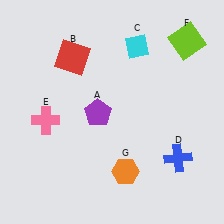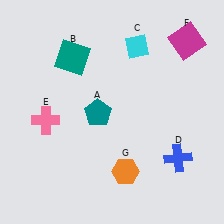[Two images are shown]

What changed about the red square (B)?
In Image 1, B is red. In Image 2, it changed to teal.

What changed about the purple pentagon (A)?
In Image 1, A is purple. In Image 2, it changed to teal.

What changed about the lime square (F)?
In Image 1, F is lime. In Image 2, it changed to magenta.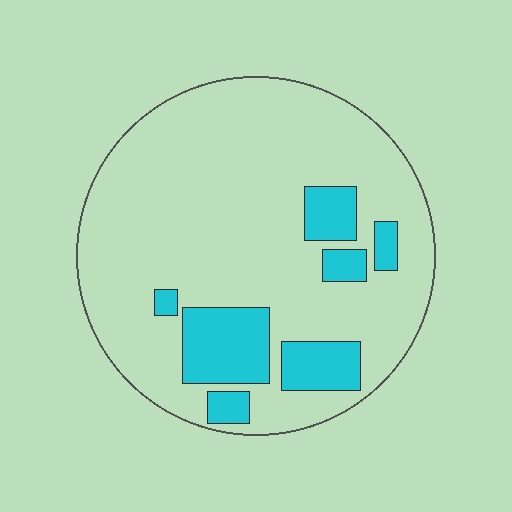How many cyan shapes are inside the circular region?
7.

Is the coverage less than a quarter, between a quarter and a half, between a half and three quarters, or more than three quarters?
Less than a quarter.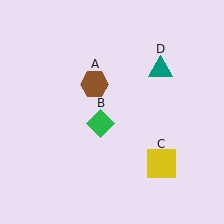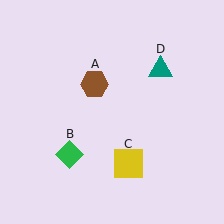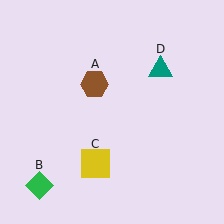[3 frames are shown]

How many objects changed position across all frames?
2 objects changed position: green diamond (object B), yellow square (object C).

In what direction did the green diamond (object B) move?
The green diamond (object B) moved down and to the left.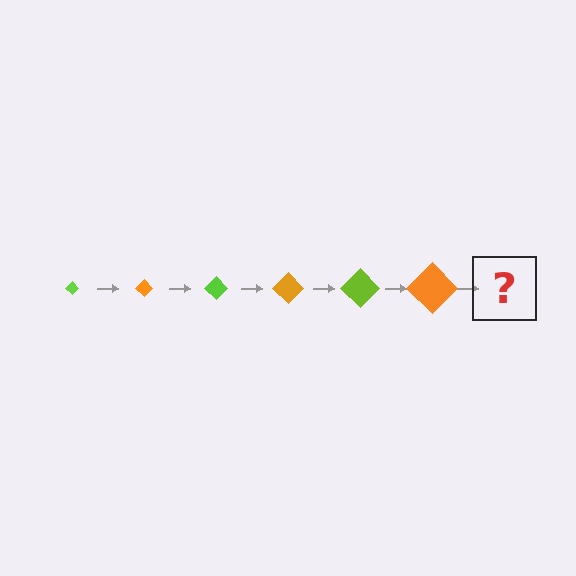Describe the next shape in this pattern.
It should be a lime diamond, larger than the previous one.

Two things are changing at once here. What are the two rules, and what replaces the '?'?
The two rules are that the diamond grows larger each step and the color cycles through lime and orange. The '?' should be a lime diamond, larger than the previous one.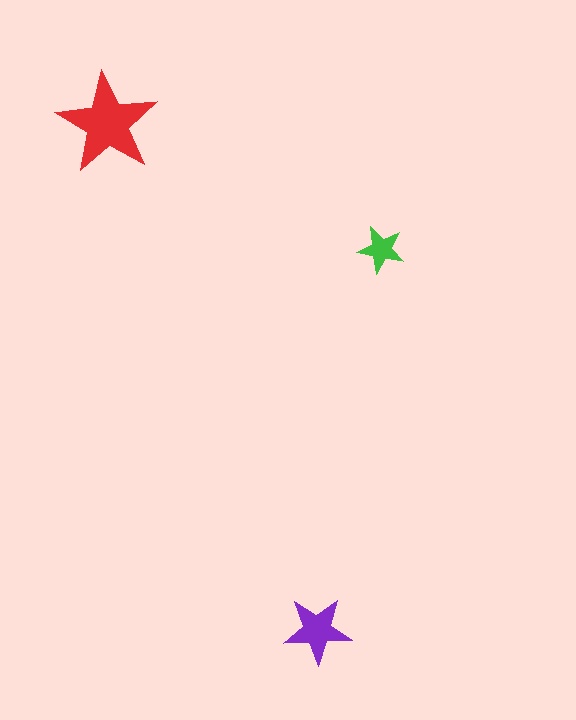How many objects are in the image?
There are 3 objects in the image.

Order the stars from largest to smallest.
the red one, the purple one, the green one.